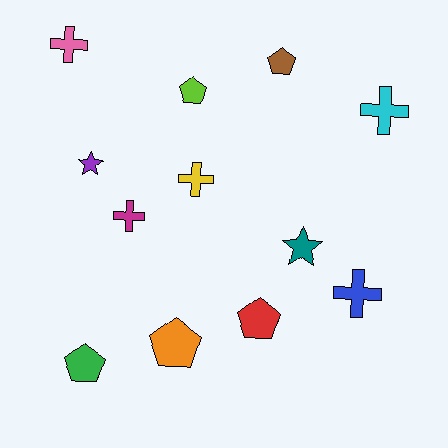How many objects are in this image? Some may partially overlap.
There are 12 objects.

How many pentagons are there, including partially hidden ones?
There are 5 pentagons.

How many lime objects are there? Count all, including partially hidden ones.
There is 1 lime object.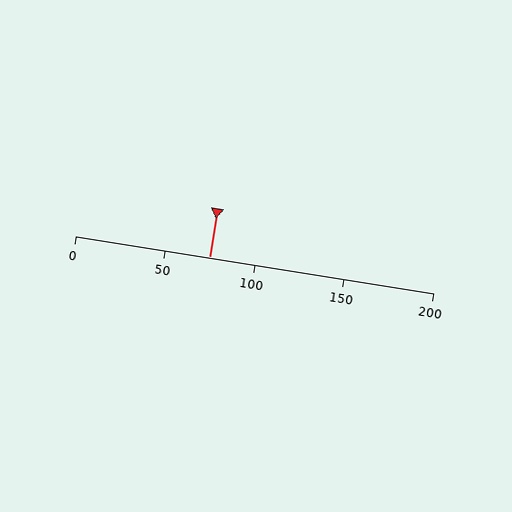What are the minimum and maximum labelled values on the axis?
The axis runs from 0 to 200.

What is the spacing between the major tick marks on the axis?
The major ticks are spaced 50 apart.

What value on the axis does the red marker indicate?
The marker indicates approximately 75.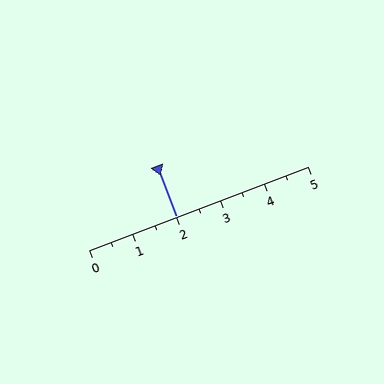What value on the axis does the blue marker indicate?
The marker indicates approximately 2.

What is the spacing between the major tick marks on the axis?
The major ticks are spaced 1 apart.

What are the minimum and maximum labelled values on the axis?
The axis runs from 0 to 5.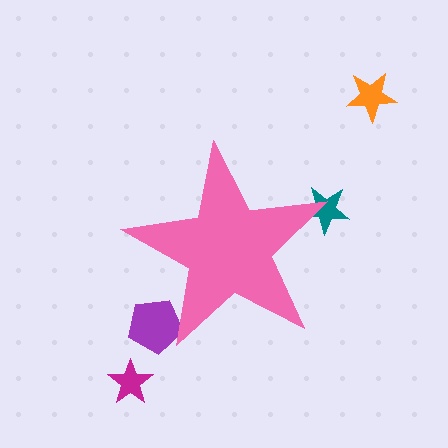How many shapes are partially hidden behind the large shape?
2 shapes are partially hidden.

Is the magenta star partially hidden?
No, the magenta star is fully visible.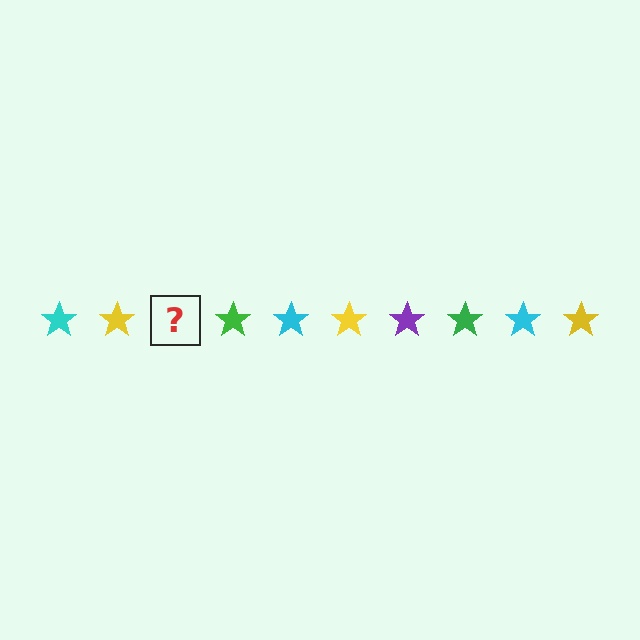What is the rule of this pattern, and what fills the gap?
The rule is that the pattern cycles through cyan, yellow, purple, green stars. The gap should be filled with a purple star.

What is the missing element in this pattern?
The missing element is a purple star.